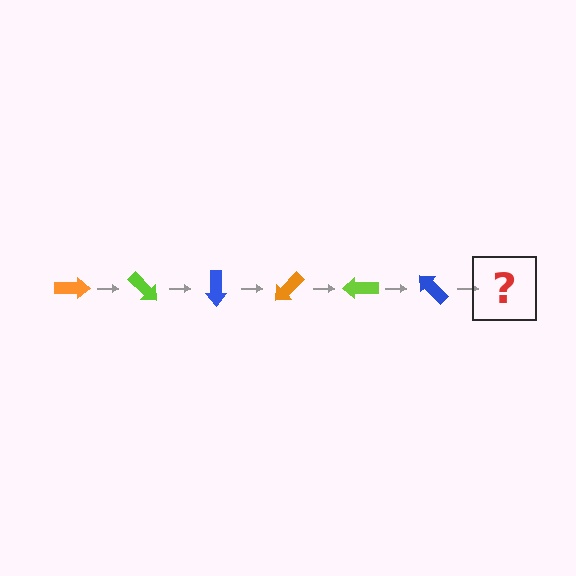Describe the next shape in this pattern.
It should be an orange arrow, rotated 270 degrees from the start.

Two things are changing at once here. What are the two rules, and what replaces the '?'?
The two rules are that it rotates 45 degrees each step and the color cycles through orange, lime, and blue. The '?' should be an orange arrow, rotated 270 degrees from the start.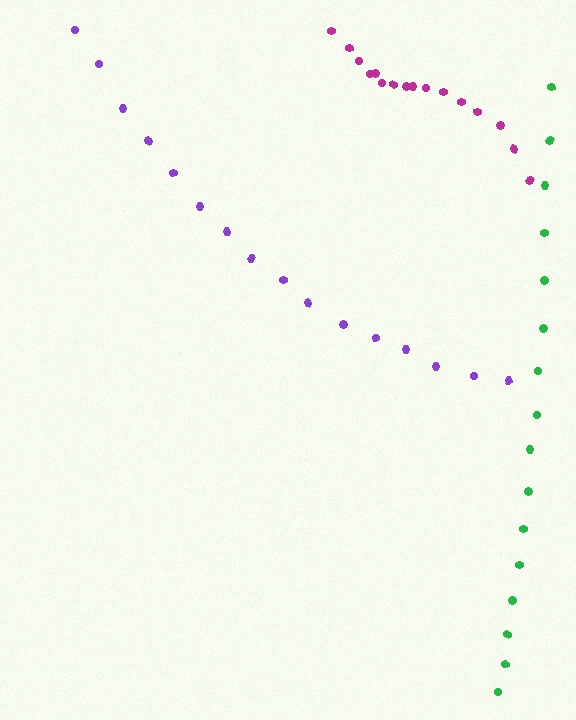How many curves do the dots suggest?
There are 3 distinct paths.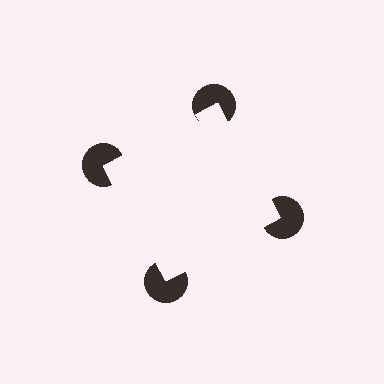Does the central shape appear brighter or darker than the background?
It typically appears slightly brighter than the background, even though no actual brightness change is drawn.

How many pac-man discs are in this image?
There are 4 — one at each vertex of the illusory square.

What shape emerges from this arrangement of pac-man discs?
An illusory square — its edges are inferred from the aligned wedge cuts in the pac-man discs, not physically drawn.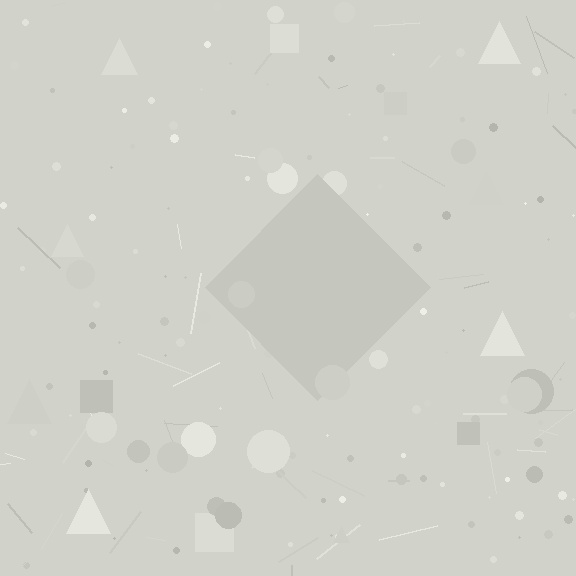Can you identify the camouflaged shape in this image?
The camouflaged shape is a diamond.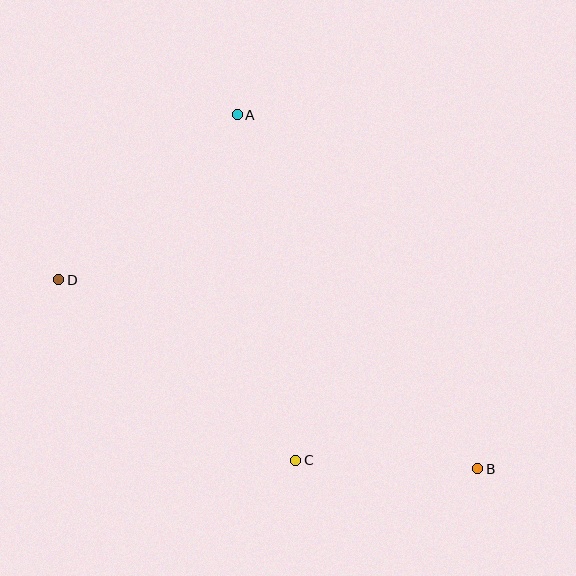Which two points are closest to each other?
Points B and C are closest to each other.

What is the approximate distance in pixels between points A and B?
The distance between A and B is approximately 428 pixels.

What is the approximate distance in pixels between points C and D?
The distance between C and D is approximately 298 pixels.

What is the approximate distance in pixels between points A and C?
The distance between A and C is approximately 351 pixels.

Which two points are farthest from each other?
Points B and D are farthest from each other.